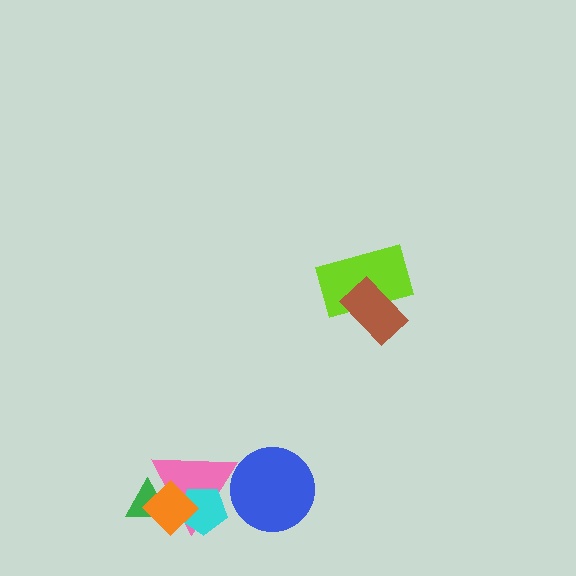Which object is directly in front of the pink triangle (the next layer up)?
The cyan pentagon is directly in front of the pink triangle.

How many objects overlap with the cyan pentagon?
2 objects overlap with the cyan pentagon.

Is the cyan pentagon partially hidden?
Yes, it is partially covered by another shape.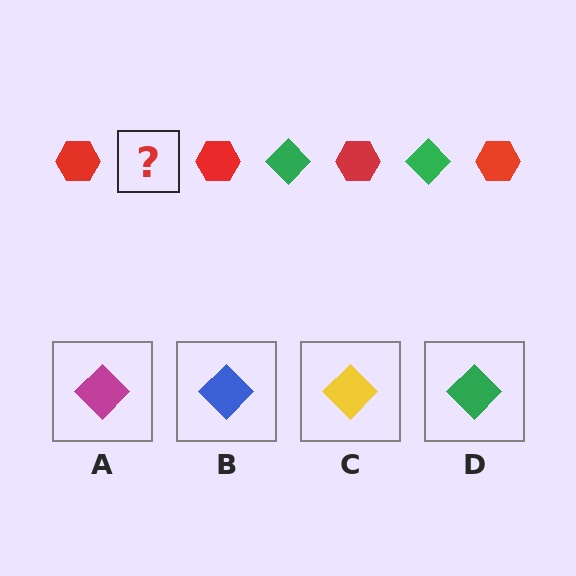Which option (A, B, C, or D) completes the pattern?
D.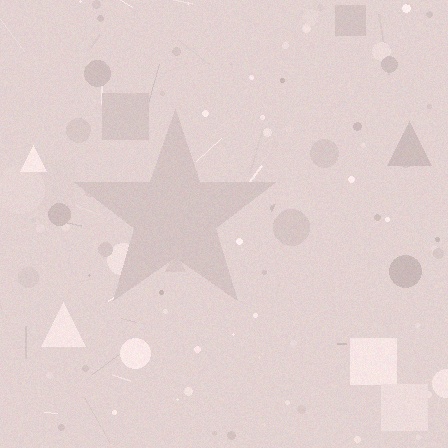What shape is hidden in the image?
A star is hidden in the image.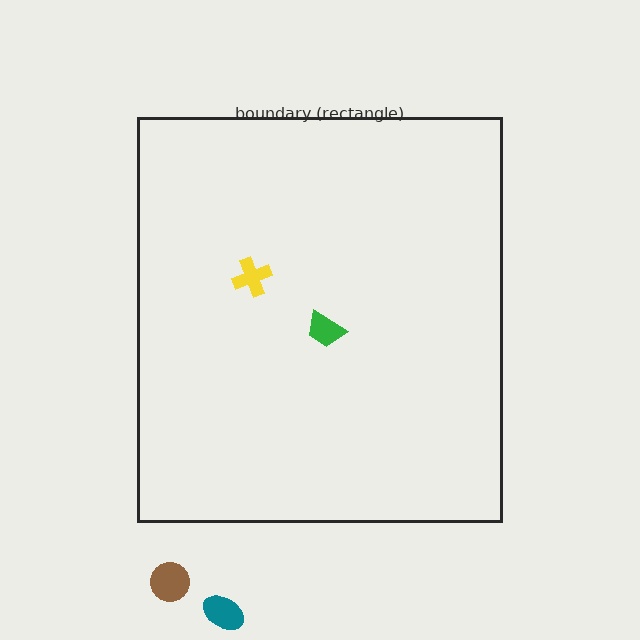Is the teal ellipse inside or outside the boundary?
Outside.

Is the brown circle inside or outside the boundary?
Outside.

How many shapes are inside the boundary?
2 inside, 2 outside.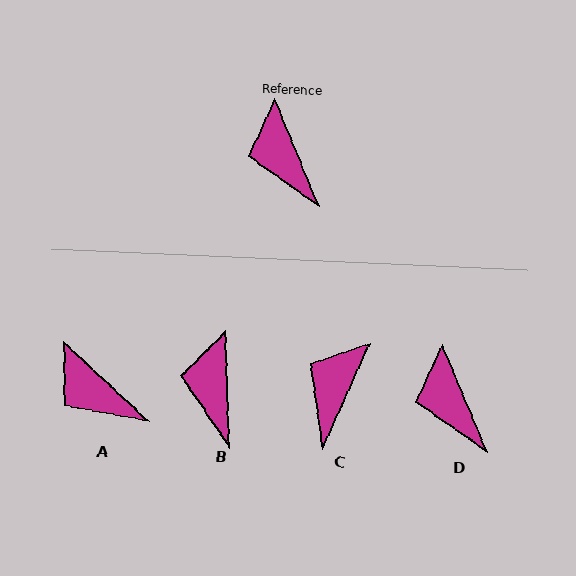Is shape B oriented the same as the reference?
No, it is off by about 21 degrees.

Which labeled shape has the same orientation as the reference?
D.